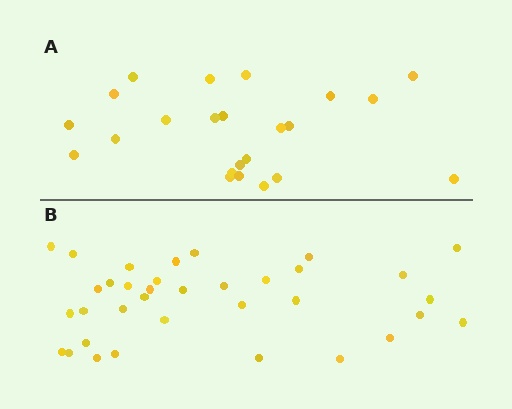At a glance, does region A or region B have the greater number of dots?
Region B (the bottom region) has more dots.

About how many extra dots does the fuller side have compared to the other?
Region B has roughly 12 or so more dots than region A.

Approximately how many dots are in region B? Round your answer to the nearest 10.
About 40 dots. (The exact count is 35, which rounds to 40.)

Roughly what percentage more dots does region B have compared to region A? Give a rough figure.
About 50% more.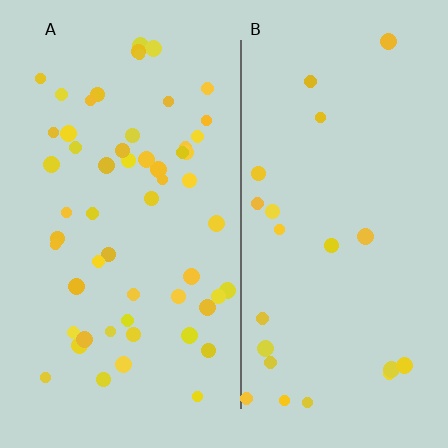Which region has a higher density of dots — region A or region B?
A (the left).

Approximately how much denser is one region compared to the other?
Approximately 2.5× — region A over region B.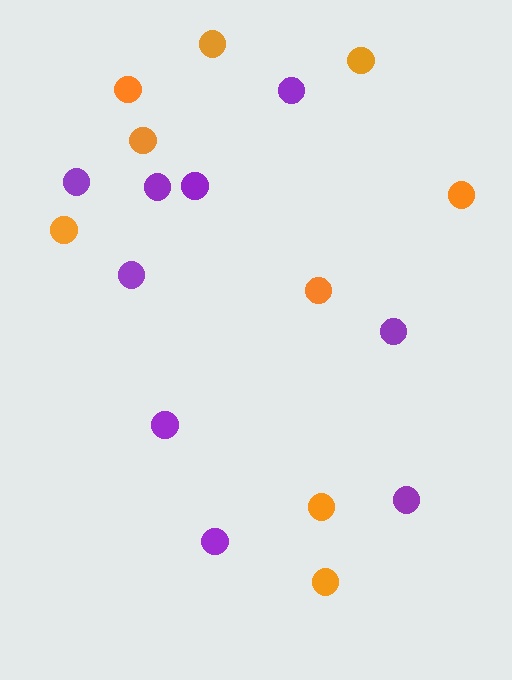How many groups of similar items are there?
There are 2 groups: one group of orange circles (9) and one group of purple circles (9).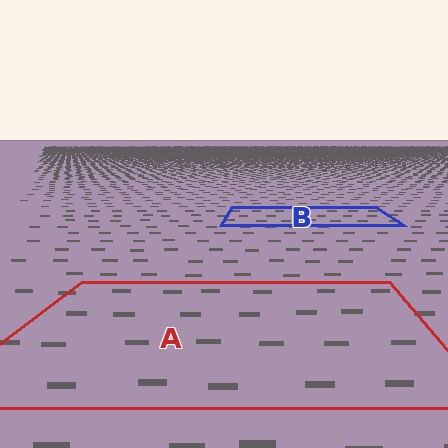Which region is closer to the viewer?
Region A is closer. The texture elements there are larger and more spread out.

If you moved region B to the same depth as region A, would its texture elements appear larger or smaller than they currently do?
They would appear larger. At a closer depth, the same texture elements are projected at a bigger on-screen size.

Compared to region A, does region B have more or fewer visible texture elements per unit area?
Region B has more texture elements per unit area — they are packed more densely because it is farther away.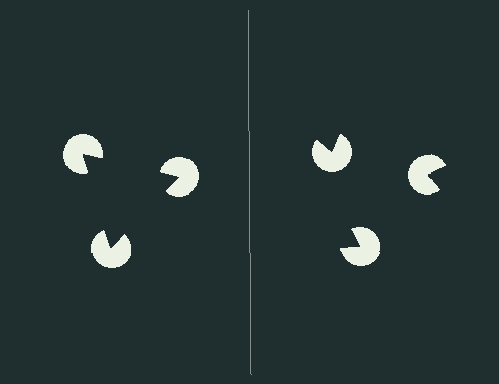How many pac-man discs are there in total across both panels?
6 — 3 on each side.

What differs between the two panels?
The pac-man discs are positioned identically on both sides; only the wedge orientations differ. On the left they align to a triangle; on the right they are misaligned.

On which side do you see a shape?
An illusory triangle appears on the left side. On the right side the wedge cuts are rotated, so no coherent shape forms.